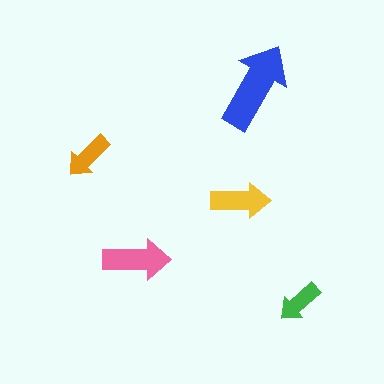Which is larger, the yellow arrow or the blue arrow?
The blue one.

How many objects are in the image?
There are 5 objects in the image.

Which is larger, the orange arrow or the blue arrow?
The blue one.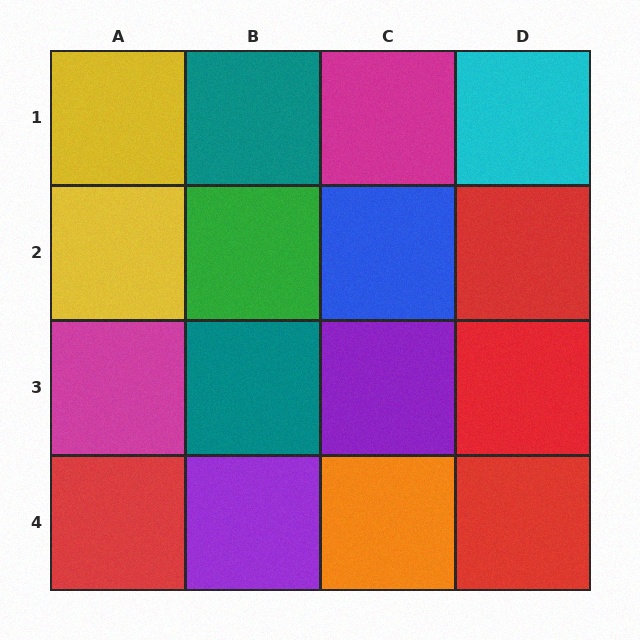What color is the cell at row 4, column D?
Red.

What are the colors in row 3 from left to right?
Magenta, teal, purple, red.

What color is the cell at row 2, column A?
Yellow.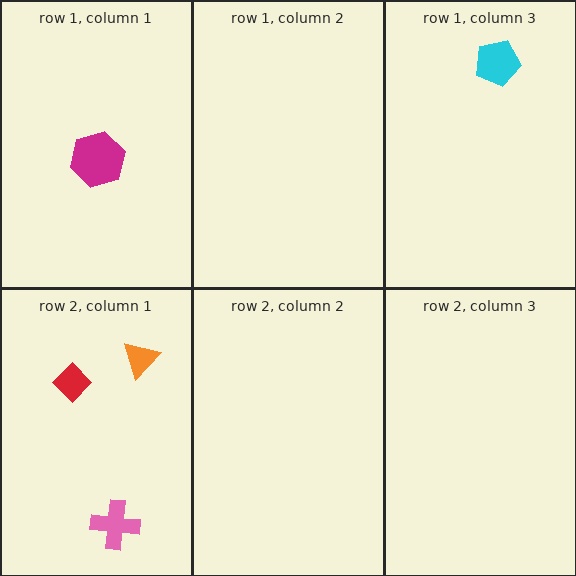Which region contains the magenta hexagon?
The row 1, column 1 region.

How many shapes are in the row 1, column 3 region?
1.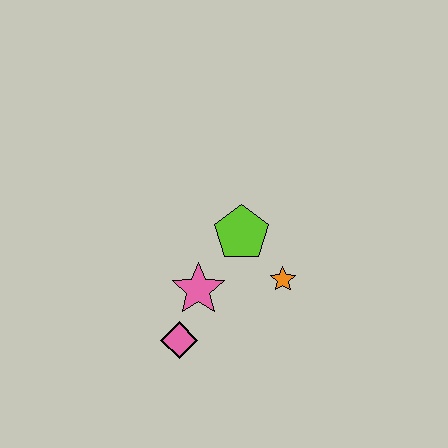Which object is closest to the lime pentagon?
The orange star is closest to the lime pentagon.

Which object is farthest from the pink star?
The orange star is farthest from the pink star.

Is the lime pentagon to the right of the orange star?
No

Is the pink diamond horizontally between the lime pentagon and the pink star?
No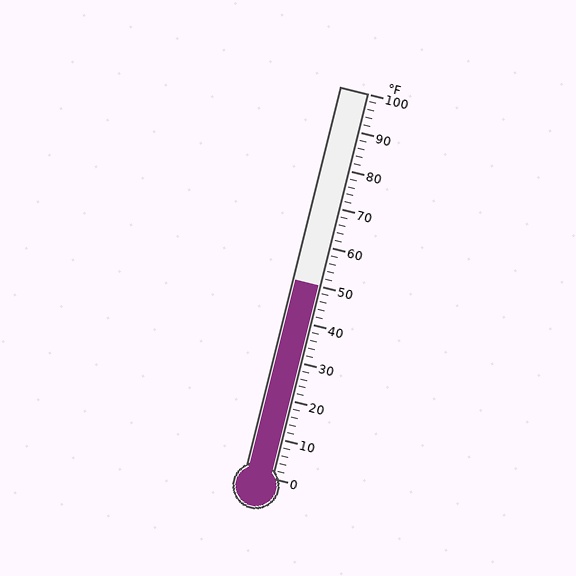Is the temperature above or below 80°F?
The temperature is below 80°F.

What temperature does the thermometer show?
The thermometer shows approximately 50°F.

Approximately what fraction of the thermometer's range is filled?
The thermometer is filled to approximately 50% of its range.